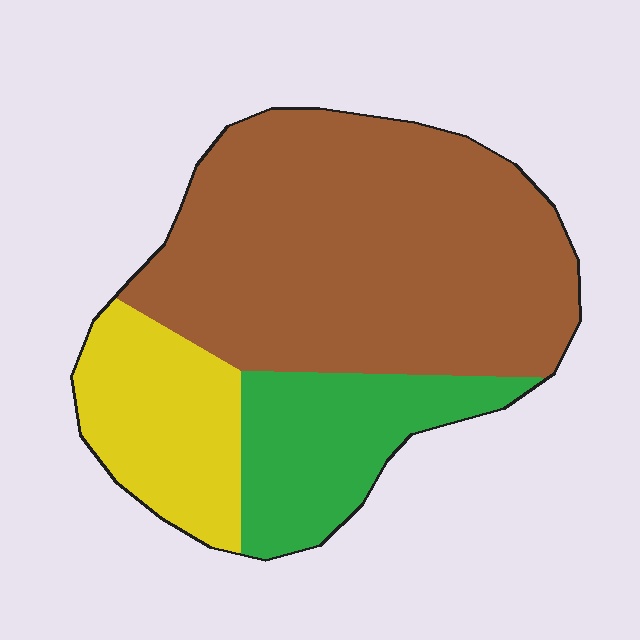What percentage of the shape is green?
Green takes up about one fifth (1/5) of the shape.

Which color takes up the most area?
Brown, at roughly 60%.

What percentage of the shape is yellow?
Yellow covers 19% of the shape.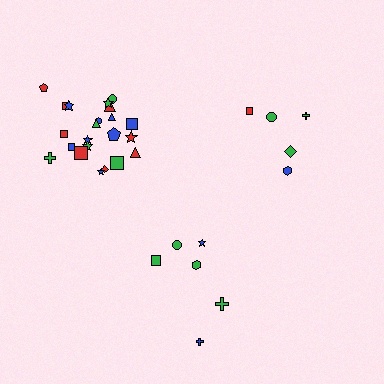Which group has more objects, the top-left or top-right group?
The top-left group.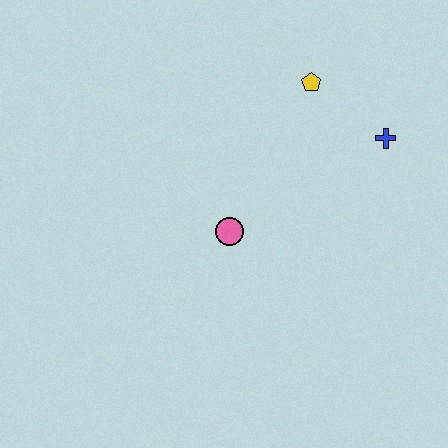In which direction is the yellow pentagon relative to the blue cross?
The yellow pentagon is to the left of the blue cross.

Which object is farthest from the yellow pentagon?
The pink circle is farthest from the yellow pentagon.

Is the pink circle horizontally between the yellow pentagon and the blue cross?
No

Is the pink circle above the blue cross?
No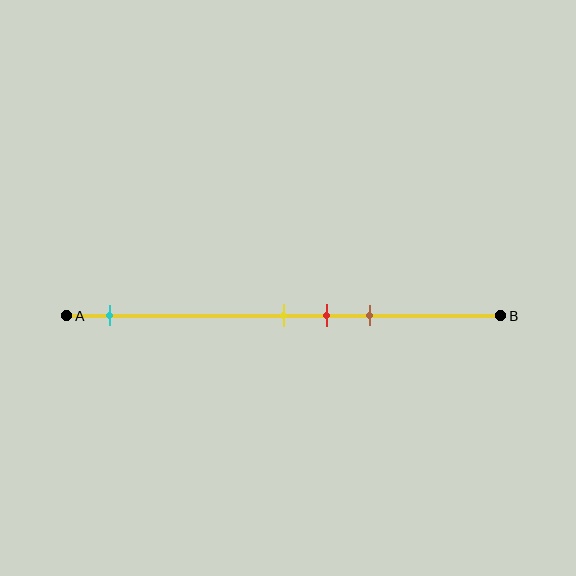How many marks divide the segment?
There are 4 marks dividing the segment.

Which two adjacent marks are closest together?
The yellow and red marks are the closest adjacent pair.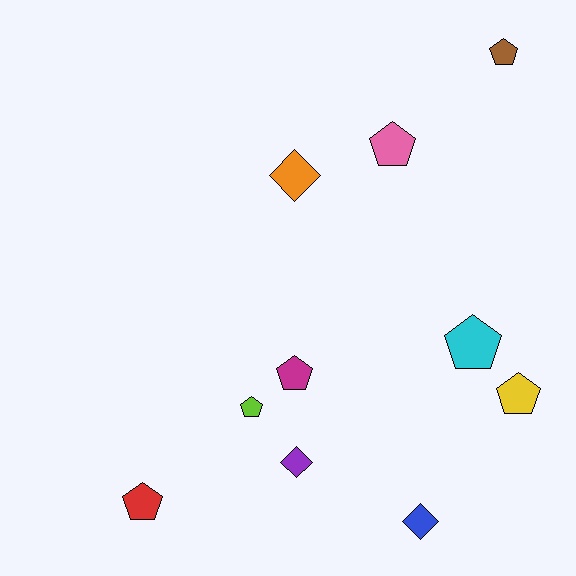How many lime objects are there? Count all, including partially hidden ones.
There is 1 lime object.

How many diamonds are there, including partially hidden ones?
There are 3 diamonds.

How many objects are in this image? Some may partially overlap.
There are 10 objects.